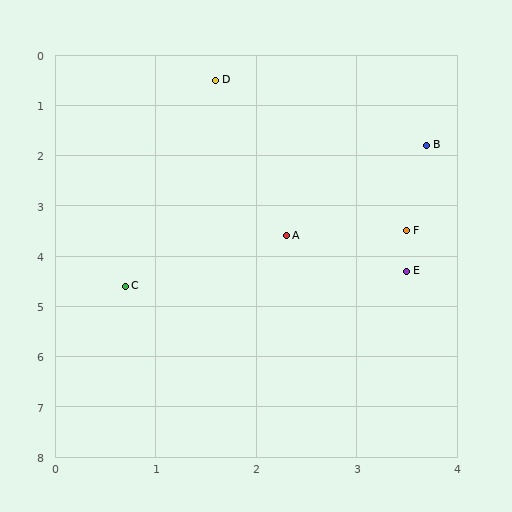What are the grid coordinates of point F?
Point F is at approximately (3.5, 3.5).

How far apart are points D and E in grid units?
Points D and E are about 4.2 grid units apart.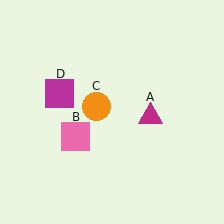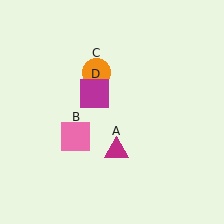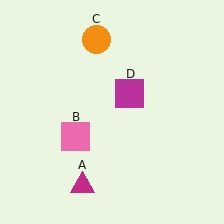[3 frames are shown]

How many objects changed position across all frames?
3 objects changed position: magenta triangle (object A), orange circle (object C), magenta square (object D).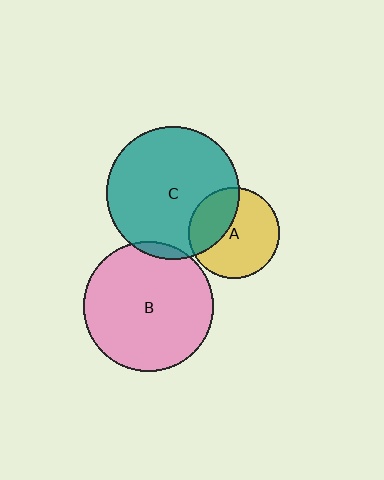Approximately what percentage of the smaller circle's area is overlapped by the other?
Approximately 5%.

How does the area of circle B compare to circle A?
Approximately 2.0 times.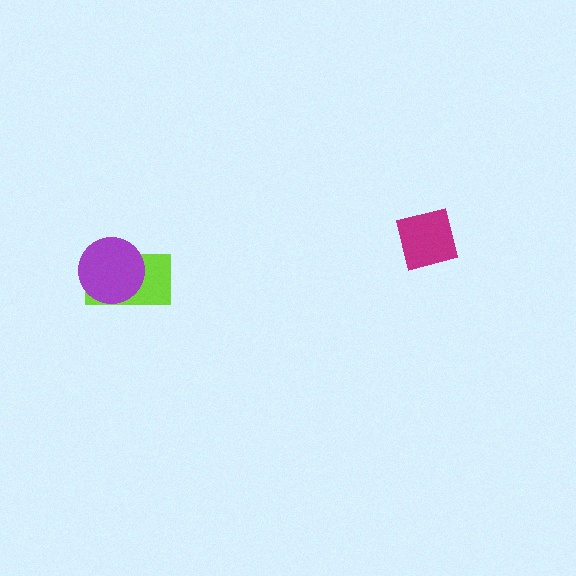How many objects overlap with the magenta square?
0 objects overlap with the magenta square.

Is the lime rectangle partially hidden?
Yes, it is partially covered by another shape.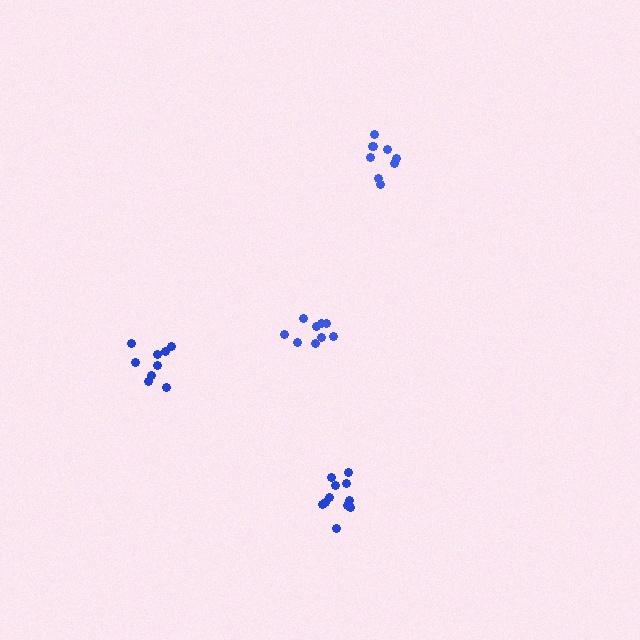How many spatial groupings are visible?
There are 4 spatial groupings.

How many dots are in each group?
Group 1: 9 dots, Group 2: 9 dots, Group 3: 11 dots, Group 4: 9 dots (38 total).